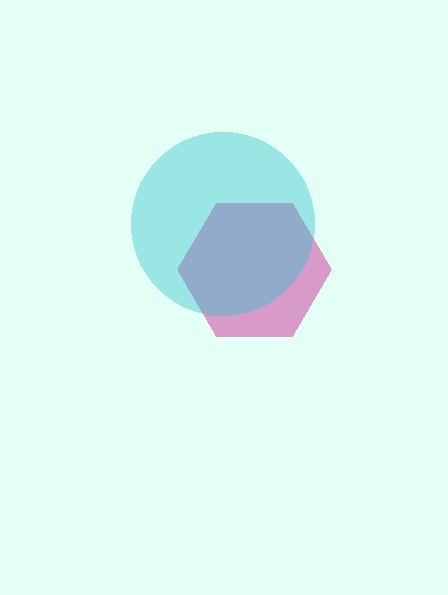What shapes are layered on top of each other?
The layered shapes are: a magenta hexagon, a cyan circle.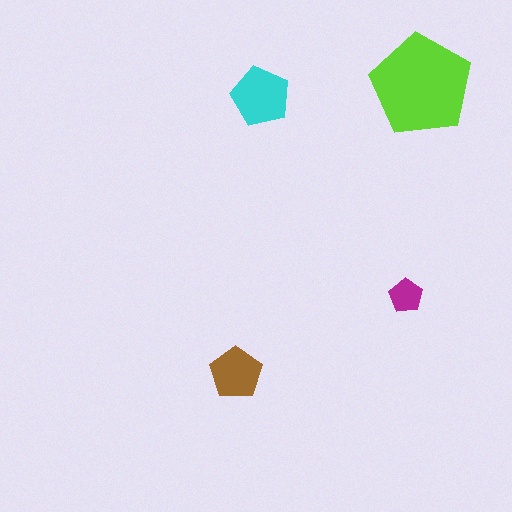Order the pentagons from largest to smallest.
the lime one, the cyan one, the brown one, the magenta one.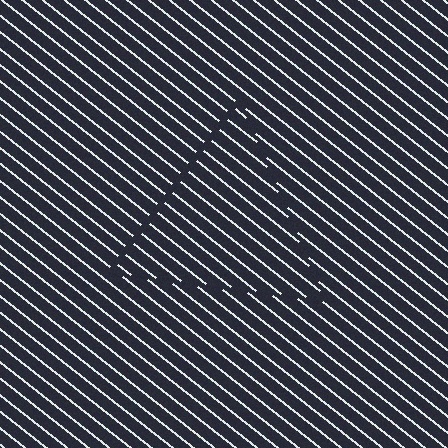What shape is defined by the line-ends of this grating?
An illusory triangle. The interior of the shape contains the same grating, shifted by half a period — the contour is defined by the phase discontinuity where line-ends from the inner and outer gratings abut.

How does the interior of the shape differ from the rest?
The interior of the shape contains the same grating, shifted by half a period — the contour is defined by the phase discontinuity where line-ends from the inner and outer gratings abut.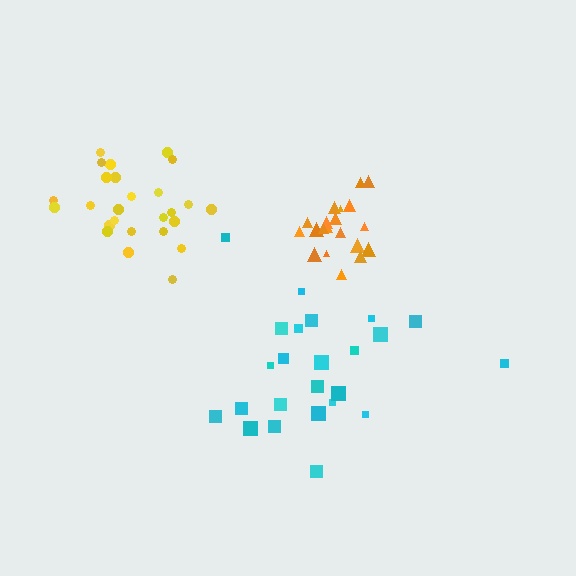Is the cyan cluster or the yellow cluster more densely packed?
Yellow.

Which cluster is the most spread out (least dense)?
Cyan.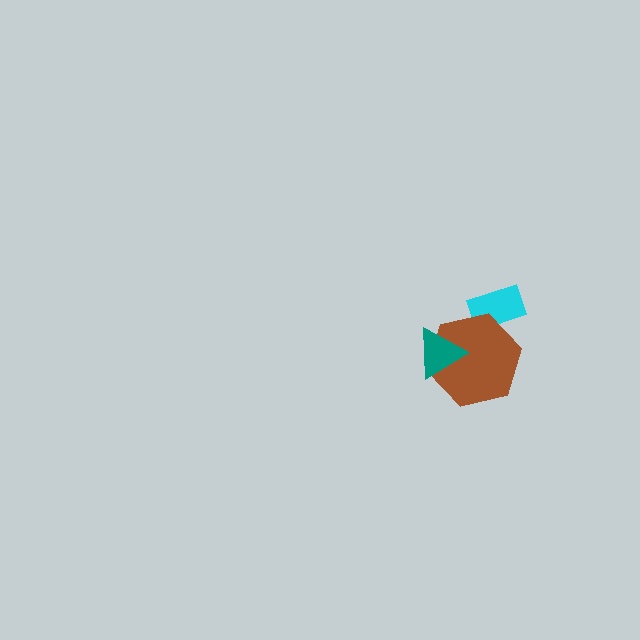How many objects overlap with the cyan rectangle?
1 object overlaps with the cyan rectangle.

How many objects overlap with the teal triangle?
1 object overlaps with the teal triangle.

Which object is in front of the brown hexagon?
The teal triangle is in front of the brown hexagon.